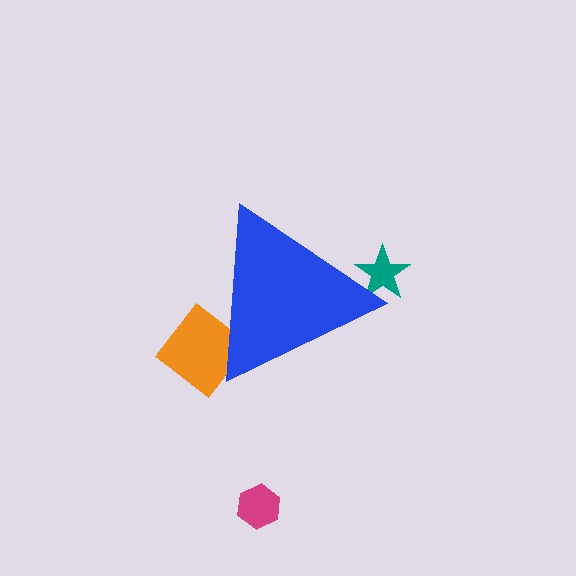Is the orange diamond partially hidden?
Yes, the orange diamond is partially hidden behind the blue triangle.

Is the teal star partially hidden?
Yes, the teal star is partially hidden behind the blue triangle.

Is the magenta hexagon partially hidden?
No, the magenta hexagon is fully visible.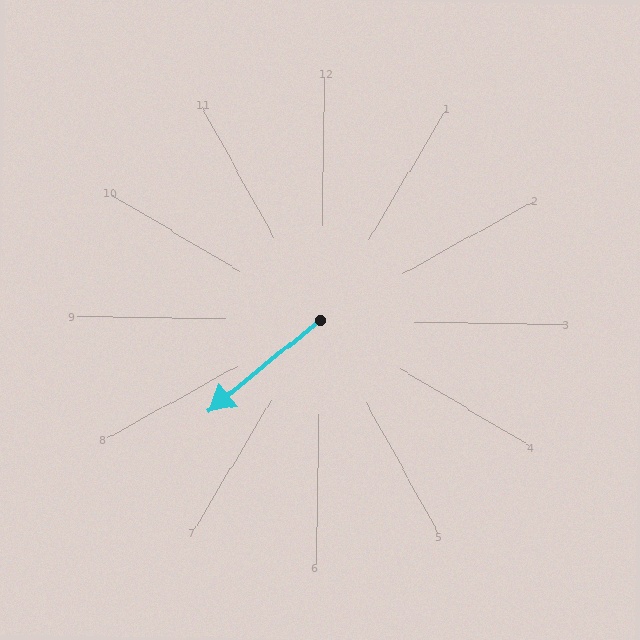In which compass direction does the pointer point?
Southwest.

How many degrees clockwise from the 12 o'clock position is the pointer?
Approximately 230 degrees.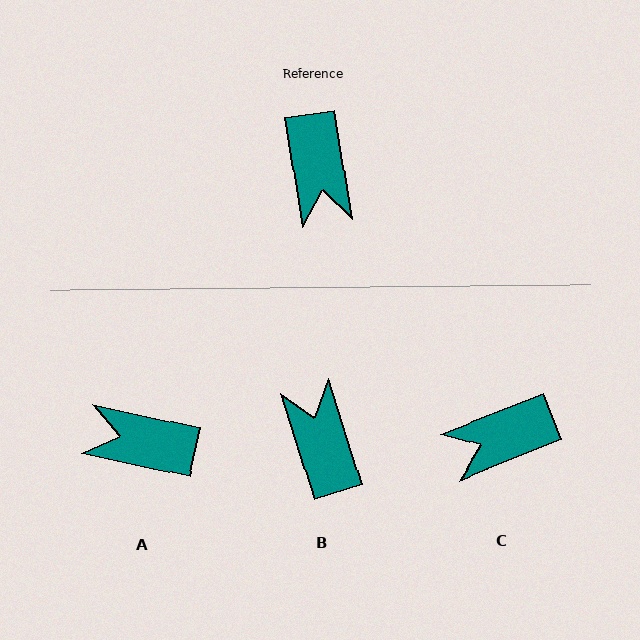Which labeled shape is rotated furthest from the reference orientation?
B, about 171 degrees away.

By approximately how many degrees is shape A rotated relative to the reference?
Approximately 111 degrees clockwise.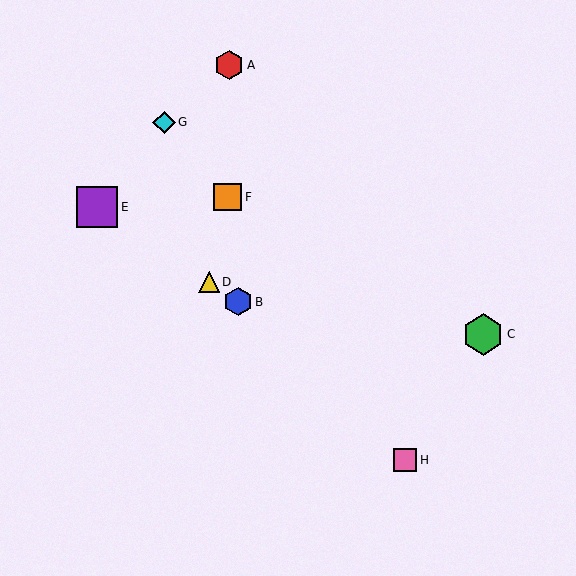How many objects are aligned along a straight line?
3 objects (B, D, E) are aligned along a straight line.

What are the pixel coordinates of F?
Object F is at (228, 197).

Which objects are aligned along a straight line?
Objects B, D, E are aligned along a straight line.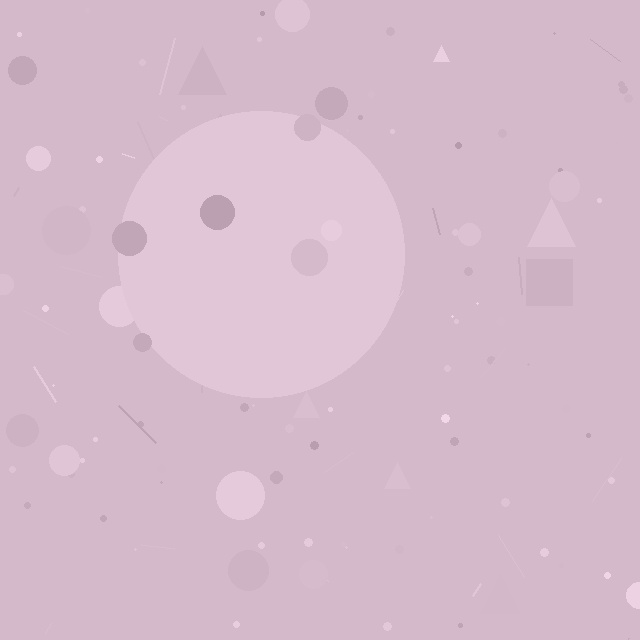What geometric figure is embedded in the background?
A circle is embedded in the background.